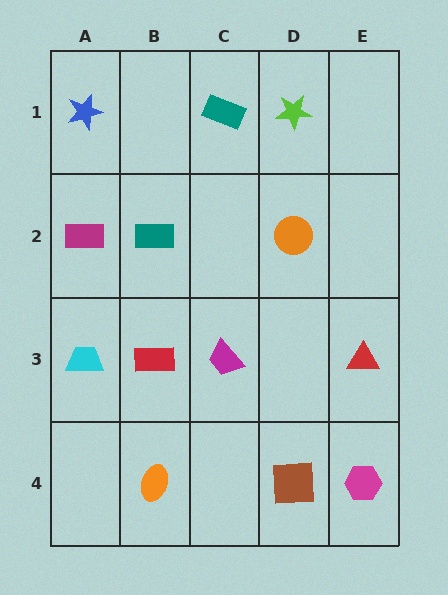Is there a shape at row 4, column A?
No, that cell is empty.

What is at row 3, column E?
A red triangle.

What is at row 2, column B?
A teal rectangle.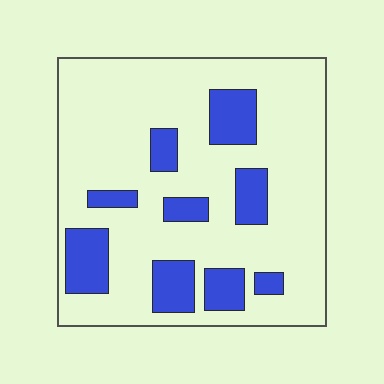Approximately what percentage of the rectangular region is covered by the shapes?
Approximately 20%.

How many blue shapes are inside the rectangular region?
9.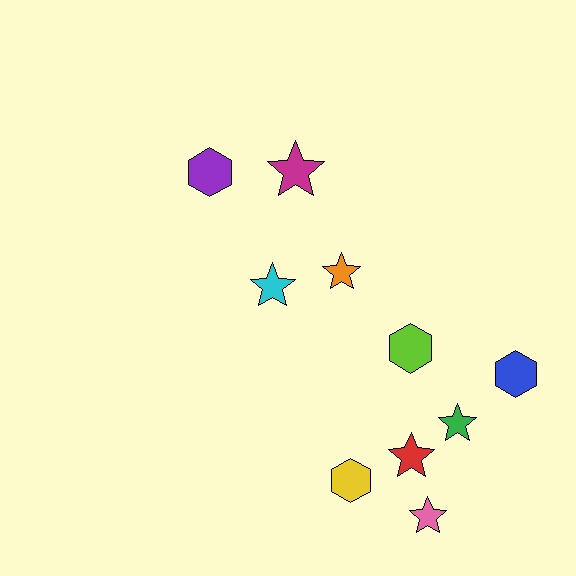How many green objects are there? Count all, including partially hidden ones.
There is 1 green object.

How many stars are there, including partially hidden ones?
There are 6 stars.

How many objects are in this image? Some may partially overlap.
There are 10 objects.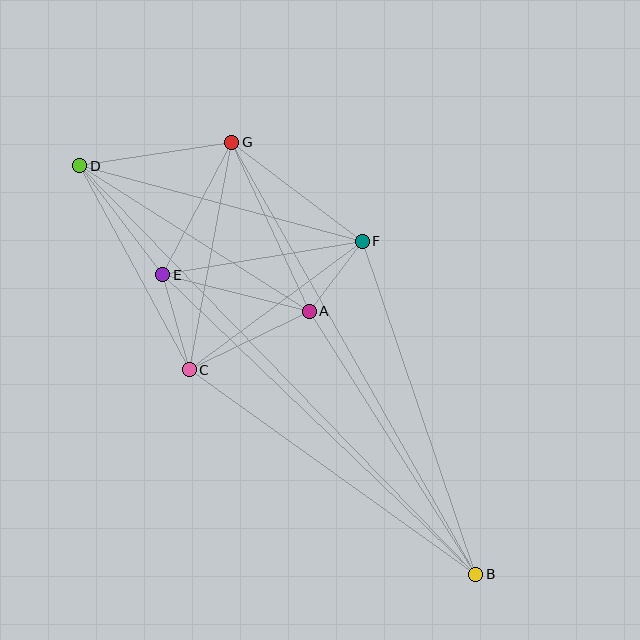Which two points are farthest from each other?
Points B and D are farthest from each other.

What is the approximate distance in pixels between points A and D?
The distance between A and D is approximately 272 pixels.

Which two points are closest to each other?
Points A and F are closest to each other.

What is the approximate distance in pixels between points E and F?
The distance between E and F is approximately 203 pixels.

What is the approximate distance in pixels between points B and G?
The distance between B and G is approximately 496 pixels.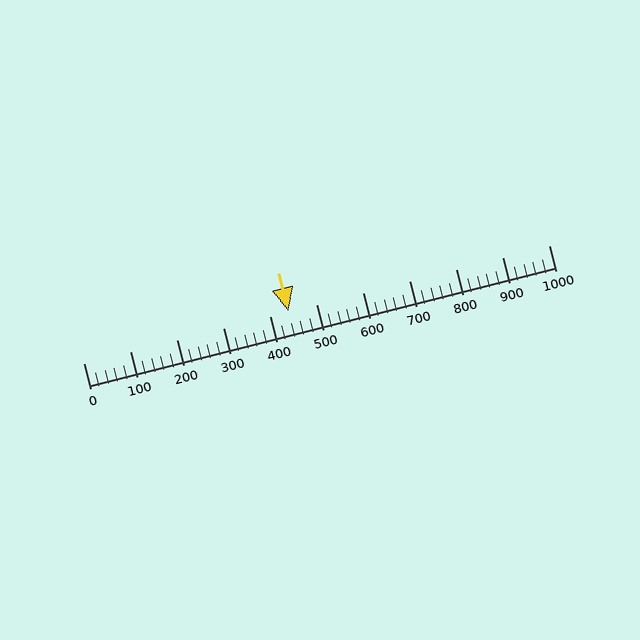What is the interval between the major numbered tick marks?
The major tick marks are spaced 100 units apart.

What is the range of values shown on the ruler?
The ruler shows values from 0 to 1000.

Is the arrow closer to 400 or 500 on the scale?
The arrow is closer to 400.